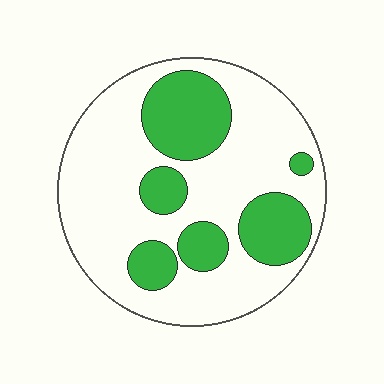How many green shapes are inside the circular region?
6.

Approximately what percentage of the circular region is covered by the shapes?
Approximately 30%.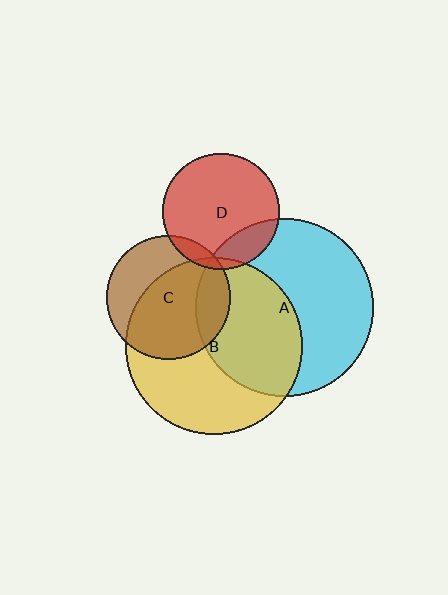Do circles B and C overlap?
Yes.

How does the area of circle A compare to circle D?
Approximately 2.3 times.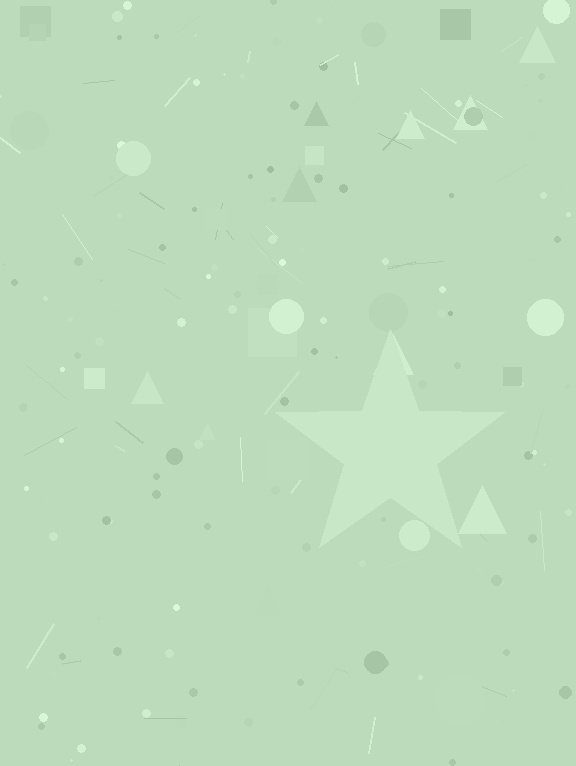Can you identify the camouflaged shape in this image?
The camouflaged shape is a star.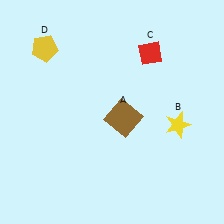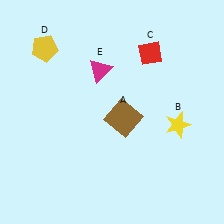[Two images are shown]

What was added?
A magenta triangle (E) was added in Image 2.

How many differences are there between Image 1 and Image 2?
There is 1 difference between the two images.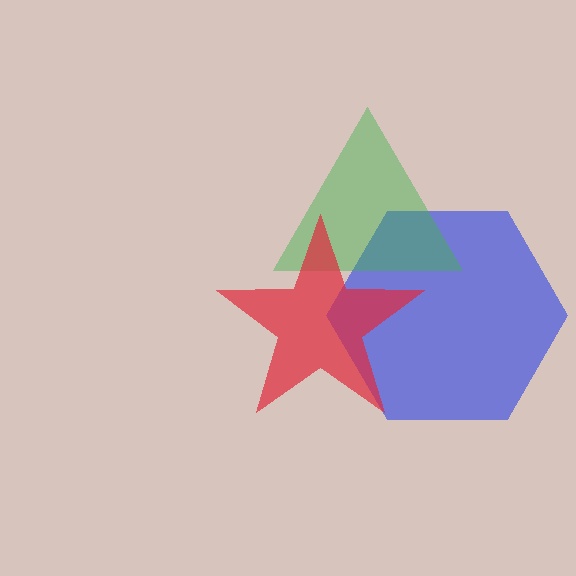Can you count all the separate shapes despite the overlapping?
Yes, there are 3 separate shapes.